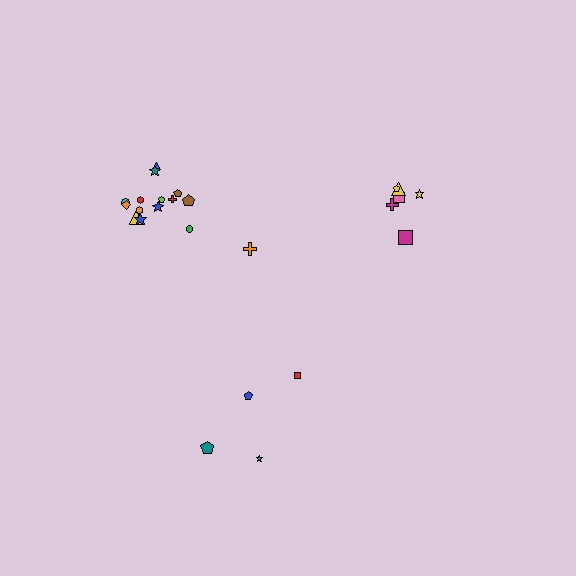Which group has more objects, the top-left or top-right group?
The top-left group.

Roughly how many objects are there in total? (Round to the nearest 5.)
Roughly 25 objects in total.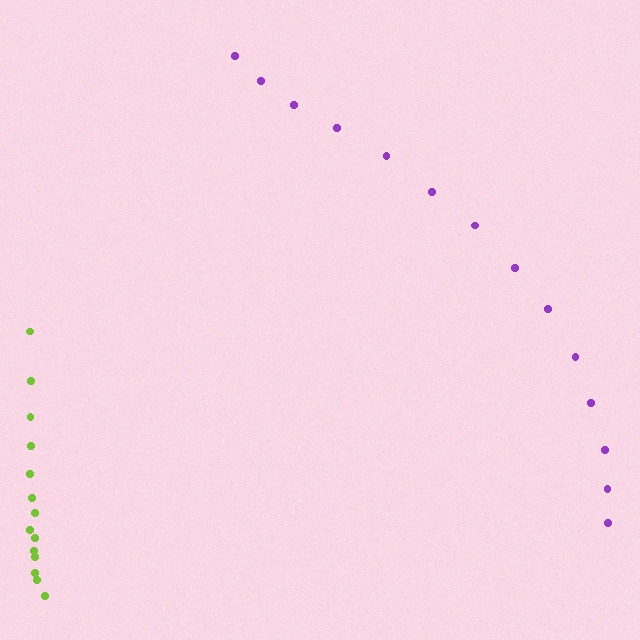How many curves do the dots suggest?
There are 2 distinct paths.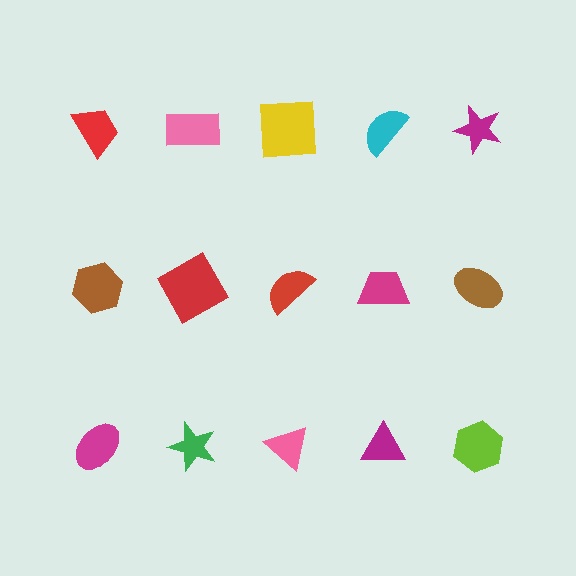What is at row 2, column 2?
A red square.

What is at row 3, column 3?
A pink triangle.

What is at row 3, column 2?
A green star.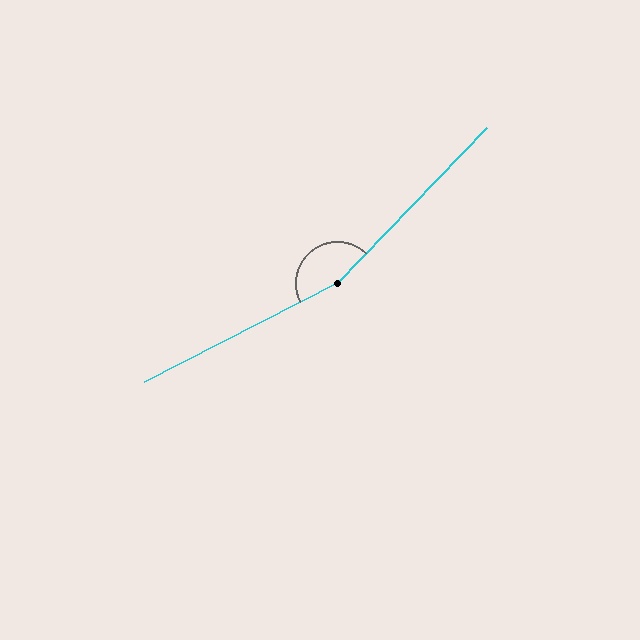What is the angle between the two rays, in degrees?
Approximately 161 degrees.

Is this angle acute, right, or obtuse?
It is obtuse.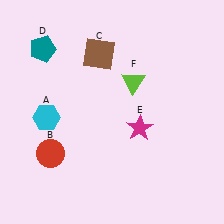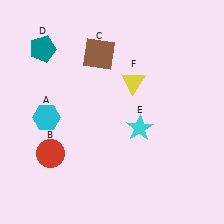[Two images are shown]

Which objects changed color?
E changed from magenta to cyan. F changed from lime to yellow.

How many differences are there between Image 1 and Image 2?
There are 2 differences between the two images.